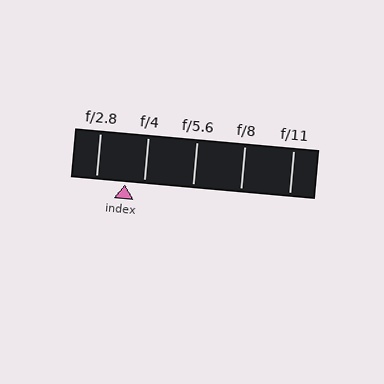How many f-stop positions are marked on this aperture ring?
There are 5 f-stop positions marked.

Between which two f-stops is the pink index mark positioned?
The index mark is between f/2.8 and f/4.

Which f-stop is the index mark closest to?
The index mark is closest to f/4.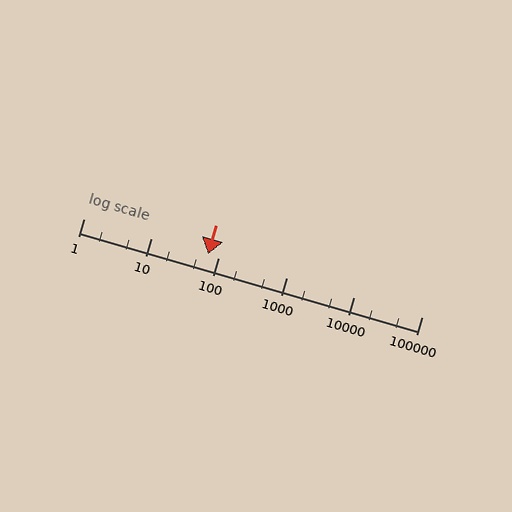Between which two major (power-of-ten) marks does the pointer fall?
The pointer is between 10 and 100.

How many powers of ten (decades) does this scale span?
The scale spans 5 decades, from 1 to 100000.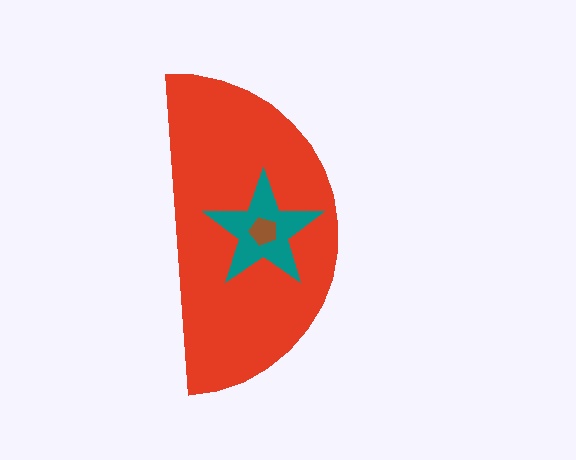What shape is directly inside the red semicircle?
The teal star.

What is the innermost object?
The brown pentagon.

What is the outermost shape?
The red semicircle.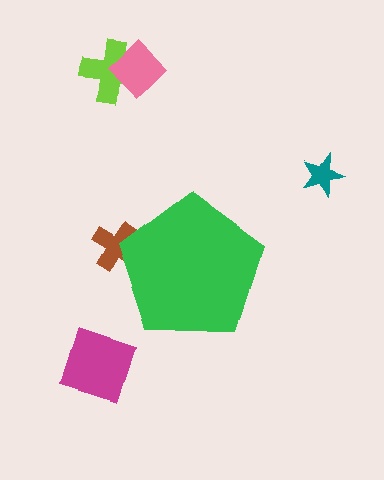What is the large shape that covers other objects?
A green pentagon.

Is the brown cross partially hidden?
Yes, the brown cross is partially hidden behind the green pentagon.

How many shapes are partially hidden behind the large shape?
1 shape is partially hidden.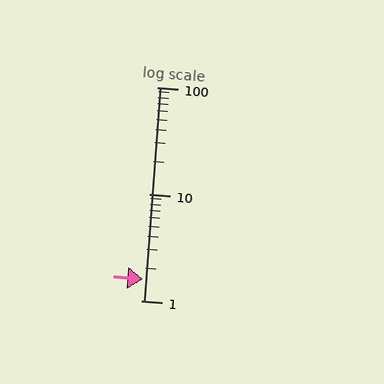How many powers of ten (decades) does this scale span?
The scale spans 2 decades, from 1 to 100.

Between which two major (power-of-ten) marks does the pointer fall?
The pointer is between 1 and 10.